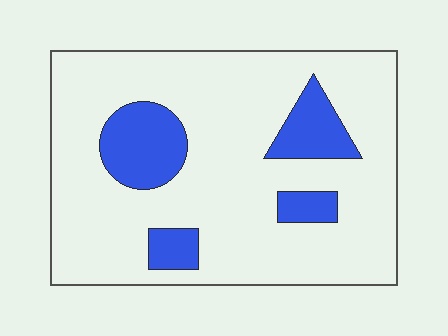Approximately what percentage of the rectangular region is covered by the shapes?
Approximately 20%.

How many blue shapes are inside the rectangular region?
4.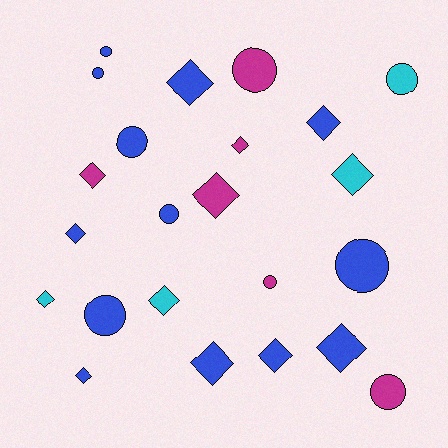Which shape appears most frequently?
Diamond, with 13 objects.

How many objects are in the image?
There are 23 objects.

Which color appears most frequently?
Blue, with 13 objects.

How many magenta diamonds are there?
There are 3 magenta diamonds.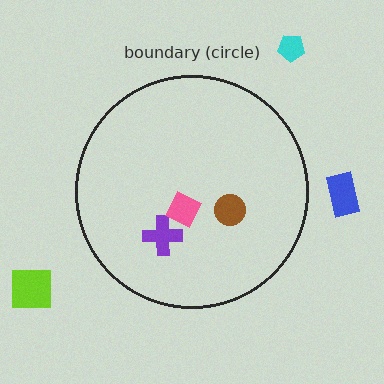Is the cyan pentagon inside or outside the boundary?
Outside.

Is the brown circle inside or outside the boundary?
Inside.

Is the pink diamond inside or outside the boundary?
Inside.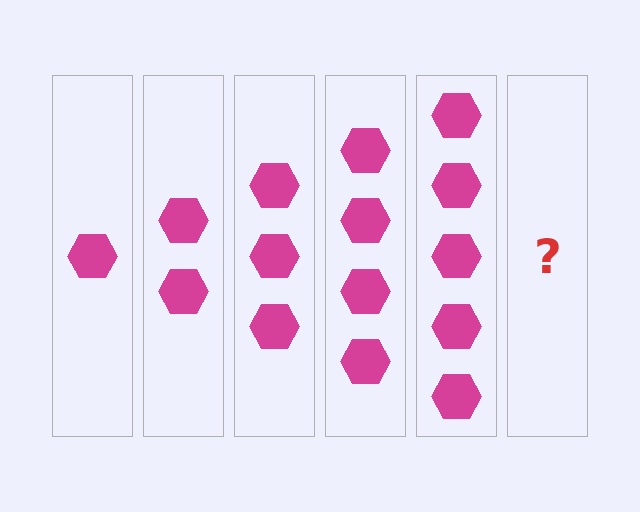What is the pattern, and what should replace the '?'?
The pattern is that each step adds one more hexagon. The '?' should be 6 hexagons.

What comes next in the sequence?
The next element should be 6 hexagons.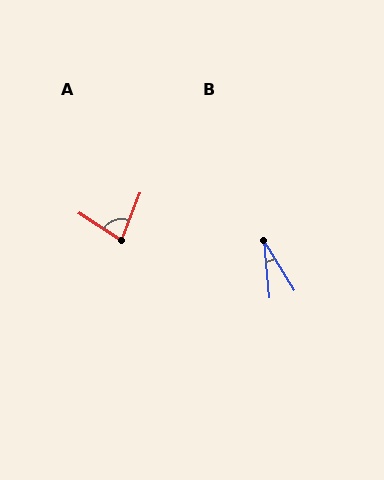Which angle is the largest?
A, at approximately 78 degrees.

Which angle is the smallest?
B, at approximately 27 degrees.